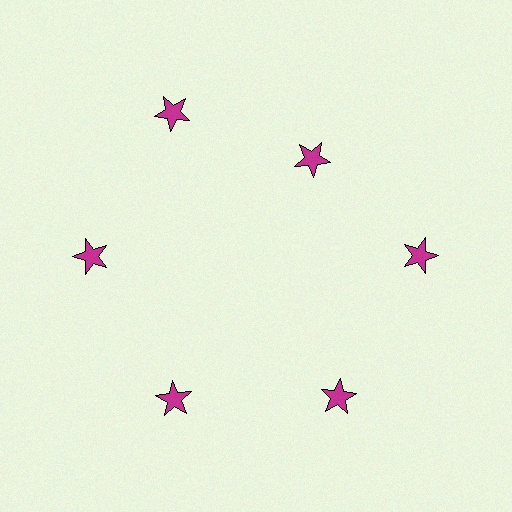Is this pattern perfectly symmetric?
No. The 6 magenta stars are arranged in a ring, but one element near the 1 o'clock position is pulled inward toward the center, breaking the 6-fold rotational symmetry.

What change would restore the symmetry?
The symmetry would be restored by moving it outward, back onto the ring so that all 6 stars sit at equal angles and equal distance from the center.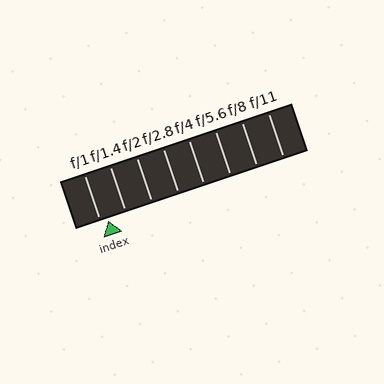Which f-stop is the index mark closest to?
The index mark is closest to f/1.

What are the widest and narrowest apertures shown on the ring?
The widest aperture shown is f/1 and the narrowest is f/11.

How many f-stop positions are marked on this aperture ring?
There are 8 f-stop positions marked.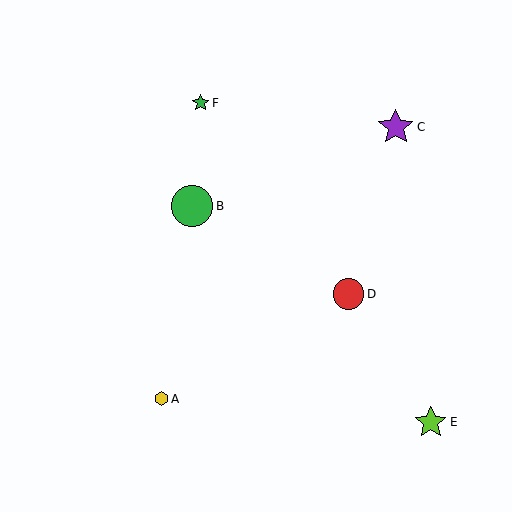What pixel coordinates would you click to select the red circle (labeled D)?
Click at (349, 294) to select the red circle D.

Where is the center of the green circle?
The center of the green circle is at (192, 206).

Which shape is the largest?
The green circle (labeled B) is the largest.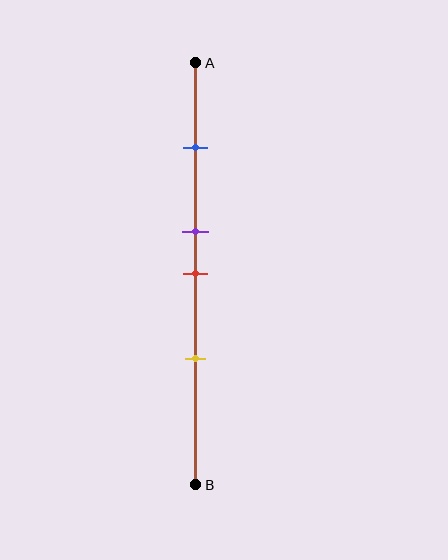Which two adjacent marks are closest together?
The purple and red marks are the closest adjacent pair.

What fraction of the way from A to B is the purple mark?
The purple mark is approximately 40% (0.4) of the way from A to B.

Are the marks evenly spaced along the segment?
No, the marks are not evenly spaced.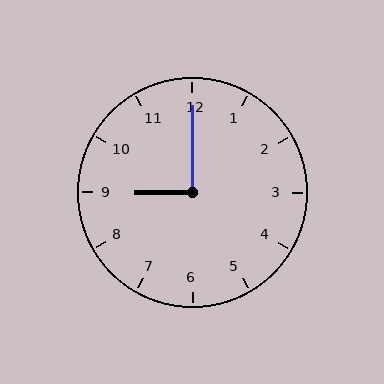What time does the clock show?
9:00.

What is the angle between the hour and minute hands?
Approximately 90 degrees.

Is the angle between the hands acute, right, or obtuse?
It is right.